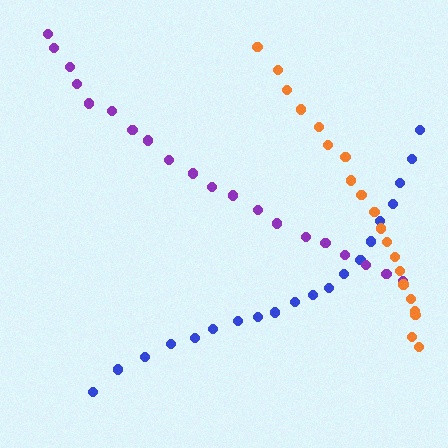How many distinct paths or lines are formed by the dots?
There are 3 distinct paths.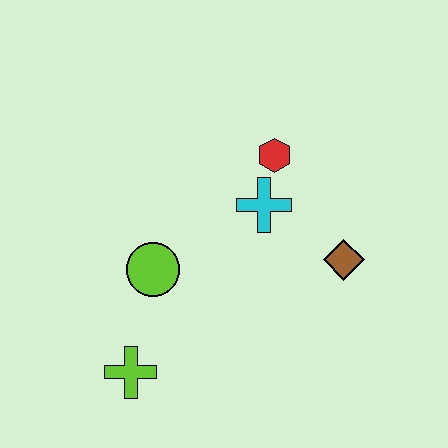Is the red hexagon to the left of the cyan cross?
No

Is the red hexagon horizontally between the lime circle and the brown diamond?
Yes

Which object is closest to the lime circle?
The lime cross is closest to the lime circle.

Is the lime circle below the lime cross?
No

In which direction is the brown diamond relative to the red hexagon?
The brown diamond is below the red hexagon.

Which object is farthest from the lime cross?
The red hexagon is farthest from the lime cross.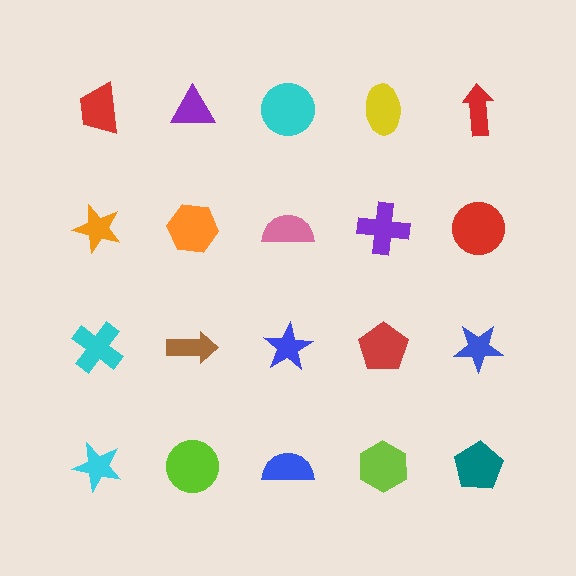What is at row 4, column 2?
A lime circle.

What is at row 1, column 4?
A yellow ellipse.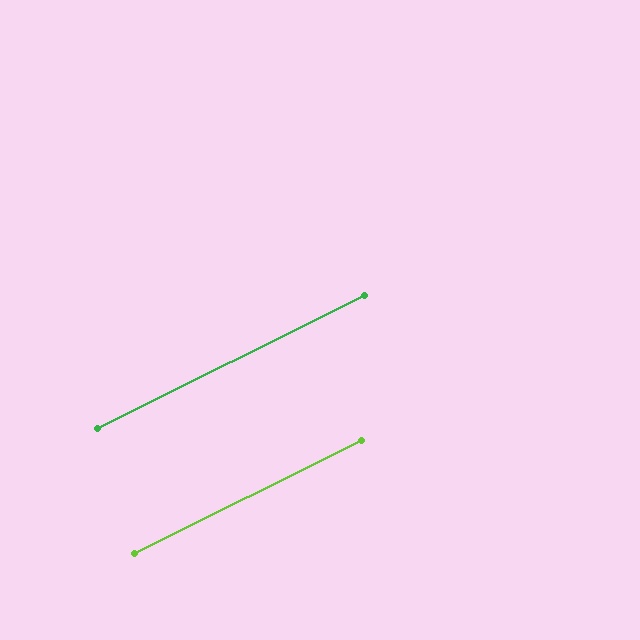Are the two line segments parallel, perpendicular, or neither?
Parallel — their directions differ by only 0.1°.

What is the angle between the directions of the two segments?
Approximately 0 degrees.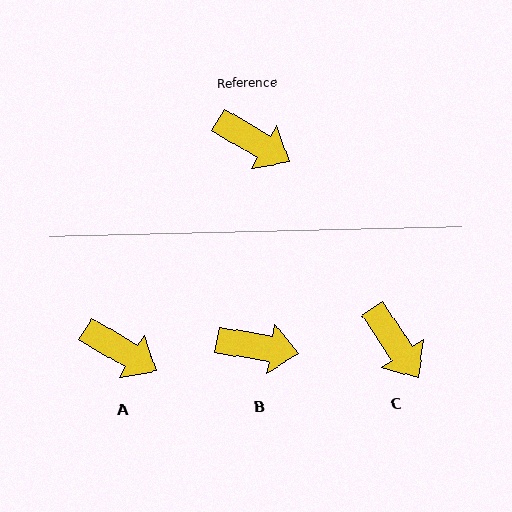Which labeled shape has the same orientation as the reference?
A.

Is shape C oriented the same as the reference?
No, it is off by about 26 degrees.